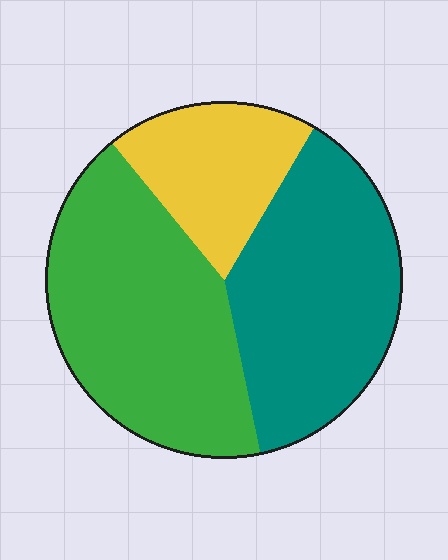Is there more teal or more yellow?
Teal.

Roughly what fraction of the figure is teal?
Teal covers around 40% of the figure.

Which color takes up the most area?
Green, at roughly 40%.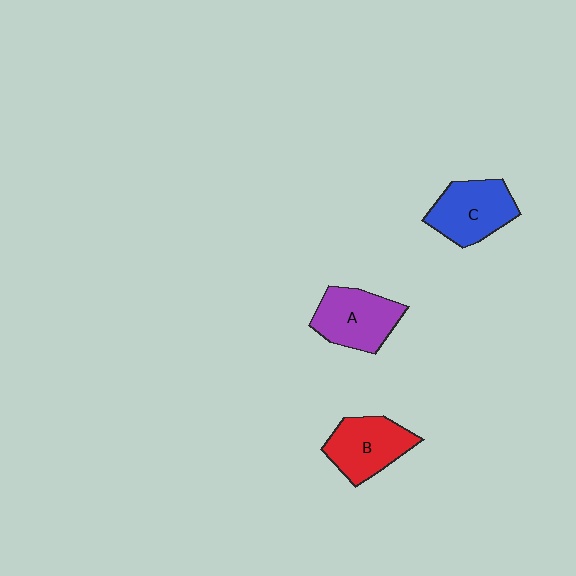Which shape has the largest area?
Shape C (blue).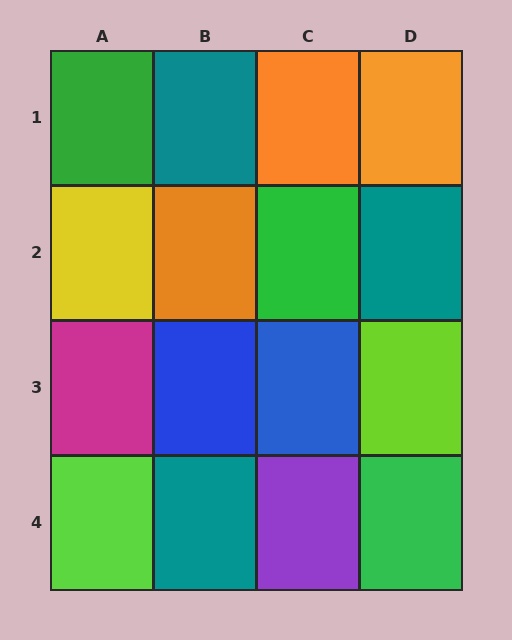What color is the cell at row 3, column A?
Magenta.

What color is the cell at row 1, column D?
Orange.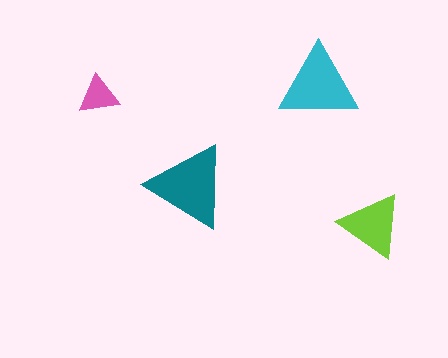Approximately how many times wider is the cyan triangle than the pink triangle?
About 2 times wider.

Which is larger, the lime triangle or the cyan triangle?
The cyan one.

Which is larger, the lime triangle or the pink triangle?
The lime one.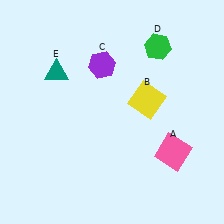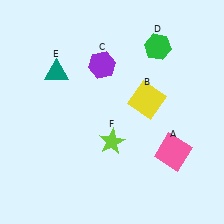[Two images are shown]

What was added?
A lime star (F) was added in Image 2.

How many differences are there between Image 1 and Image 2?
There is 1 difference between the two images.